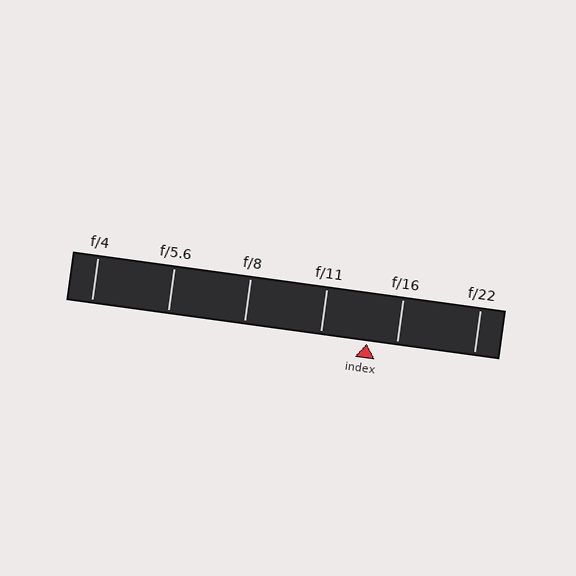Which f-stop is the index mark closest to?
The index mark is closest to f/16.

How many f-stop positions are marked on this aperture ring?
There are 6 f-stop positions marked.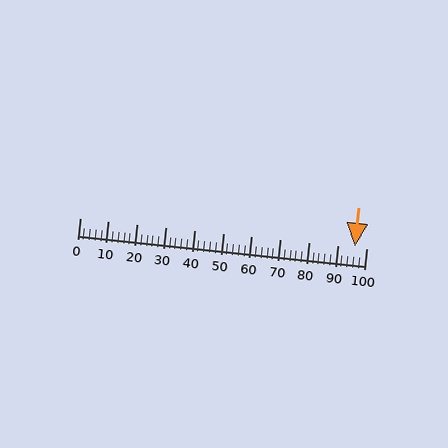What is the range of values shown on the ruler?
The ruler shows values from 0 to 100.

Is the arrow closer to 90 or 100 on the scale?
The arrow is closer to 100.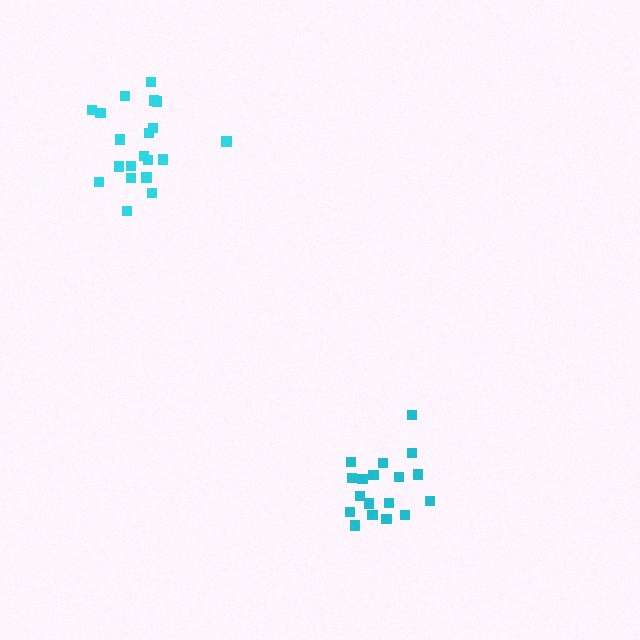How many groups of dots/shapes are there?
There are 2 groups.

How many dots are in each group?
Group 1: 20 dots, Group 2: 18 dots (38 total).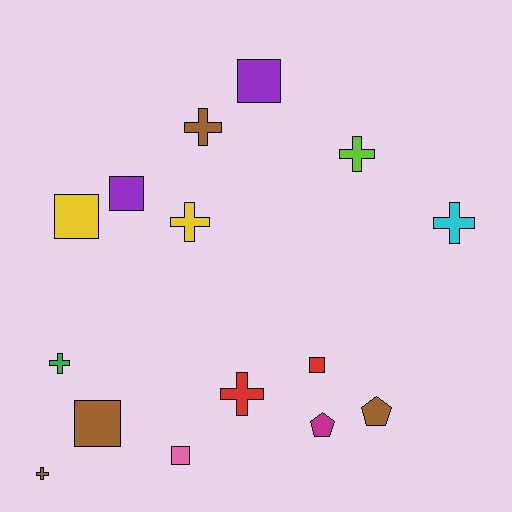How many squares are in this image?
There are 6 squares.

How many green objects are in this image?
There is 1 green object.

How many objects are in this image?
There are 15 objects.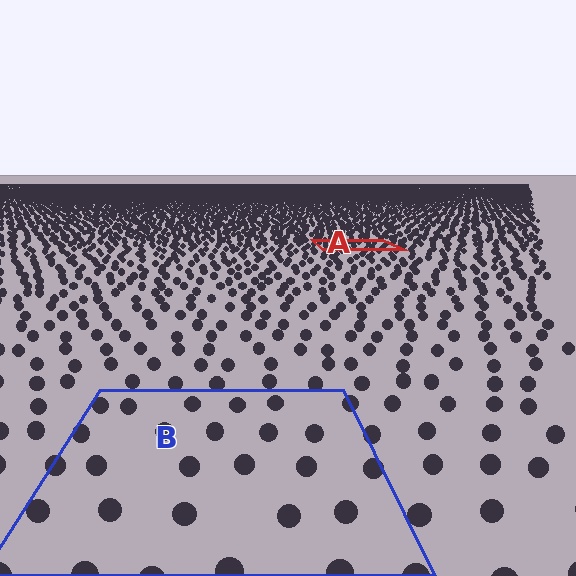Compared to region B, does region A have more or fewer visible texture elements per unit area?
Region A has more texture elements per unit area — they are packed more densely because it is farther away.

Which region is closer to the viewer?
Region B is closer. The texture elements there are larger and more spread out.